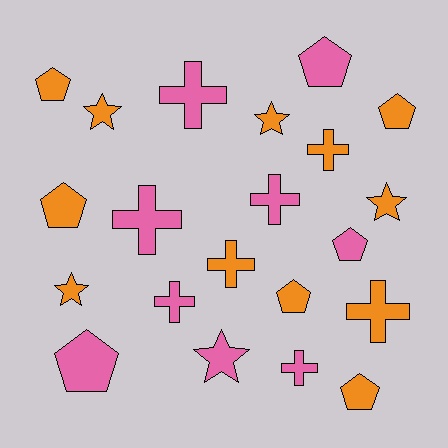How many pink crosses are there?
There are 5 pink crosses.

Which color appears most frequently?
Orange, with 12 objects.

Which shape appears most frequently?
Cross, with 8 objects.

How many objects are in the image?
There are 21 objects.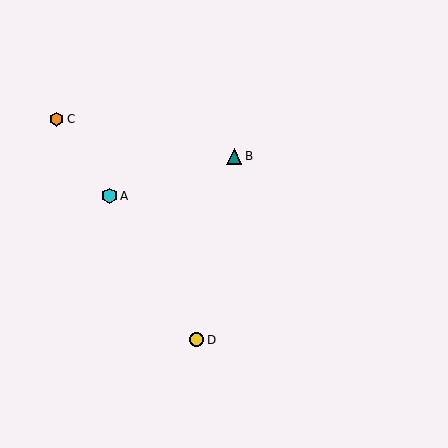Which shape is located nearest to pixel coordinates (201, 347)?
The yellow circle (labeled D) at (197, 340) is nearest to that location.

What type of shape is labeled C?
Shape C is an orange hexagon.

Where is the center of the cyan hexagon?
The center of the cyan hexagon is at (109, 196).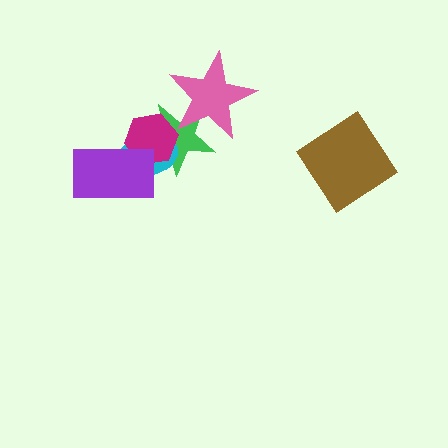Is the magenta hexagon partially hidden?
Yes, it is partially covered by another shape.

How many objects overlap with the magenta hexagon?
3 objects overlap with the magenta hexagon.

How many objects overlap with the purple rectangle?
2 objects overlap with the purple rectangle.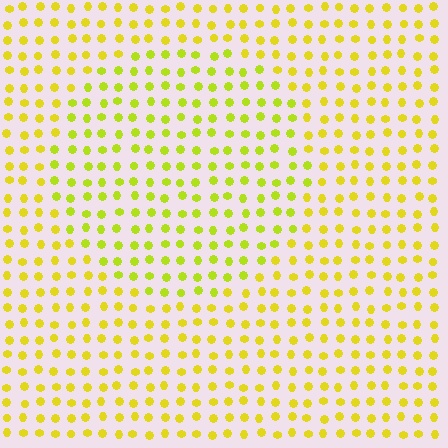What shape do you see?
I see a circle.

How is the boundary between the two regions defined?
The boundary is defined purely by a slight shift in hue (about 19 degrees). Spacing, size, and orientation are identical on both sides.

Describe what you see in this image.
The image is filled with small yellow elements in a uniform arrangement. A circle-shaped region is visible where the elements are tinted to a slightly different hue, forming a subtle color boundary.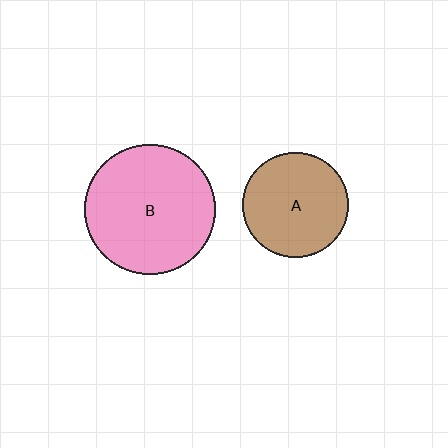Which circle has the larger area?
Circle B (pink).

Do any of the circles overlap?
No, none of the circles overlap.